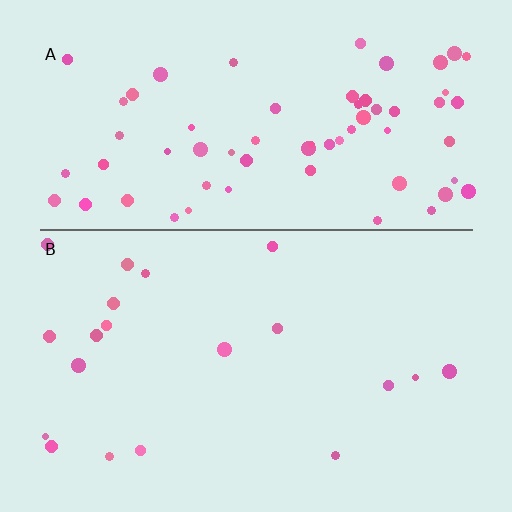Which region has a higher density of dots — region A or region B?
A (the top).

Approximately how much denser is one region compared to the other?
Approximately 3.4× — region A over region B.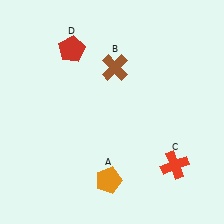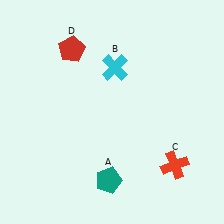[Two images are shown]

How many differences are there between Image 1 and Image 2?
There are 2 differences between the two images.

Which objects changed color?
A changed from orange to teal. B changed from brown to cyan.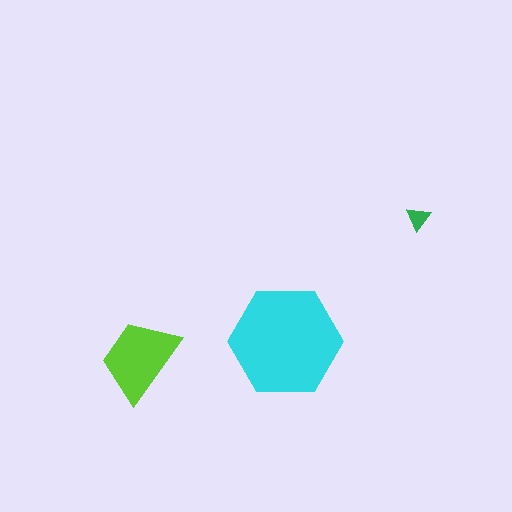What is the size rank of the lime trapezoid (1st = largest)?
2nd.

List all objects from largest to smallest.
The cyan hexagon, the lime trapezoid, the green triangle.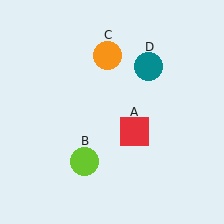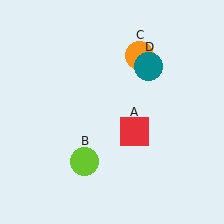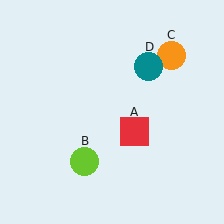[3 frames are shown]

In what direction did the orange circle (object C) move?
The orange circle (object C) moved right.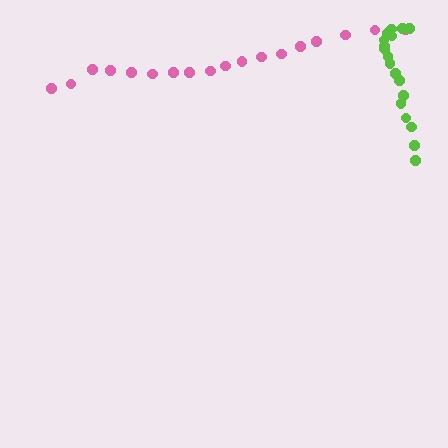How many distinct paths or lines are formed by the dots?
There are 2 distinct paths.